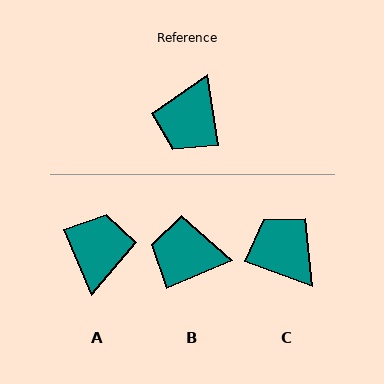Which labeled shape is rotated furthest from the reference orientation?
A, about 165 degrees away.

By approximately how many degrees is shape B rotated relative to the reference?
Approximately 76 degrees clockwise.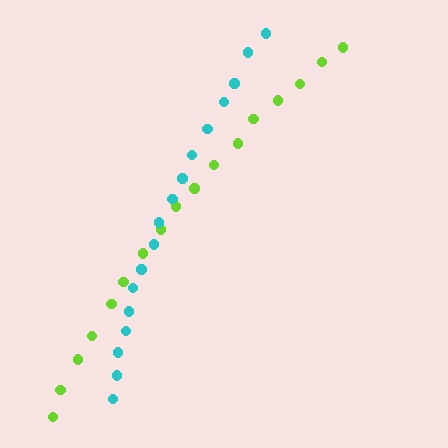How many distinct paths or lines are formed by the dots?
There are 2 distinct paths.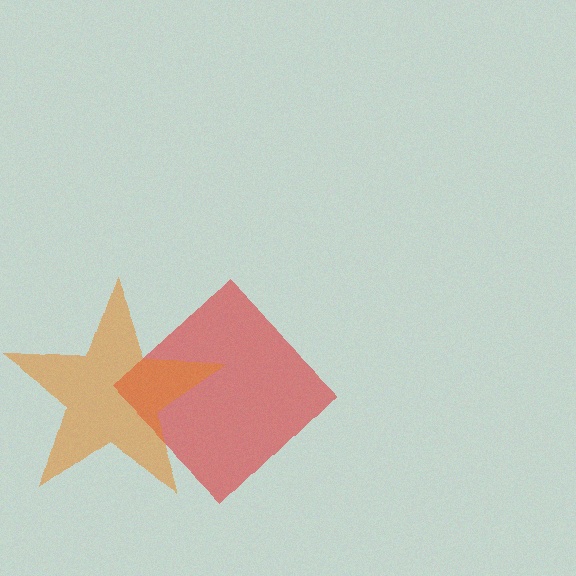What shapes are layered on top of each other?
The layered shapes are: a red diamond, an orange star.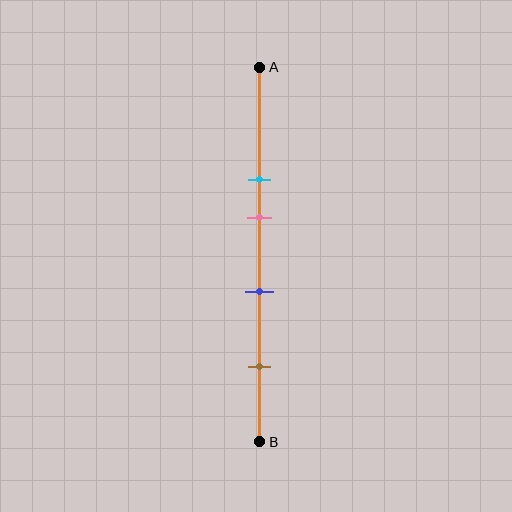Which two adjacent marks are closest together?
The cyan and pink marks are the closest adjacent pair.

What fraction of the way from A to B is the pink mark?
The pink mark is approximately 40% (0.4) of the way from A to B.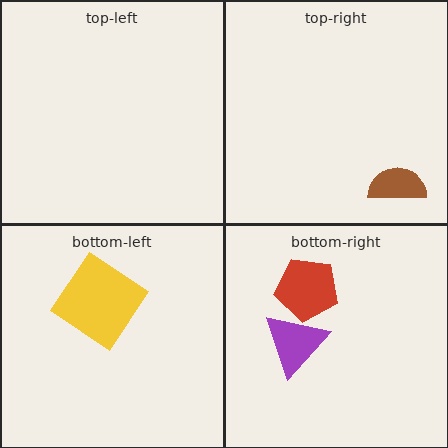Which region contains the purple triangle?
The bottom-right region.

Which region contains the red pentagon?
The bottom-right region.